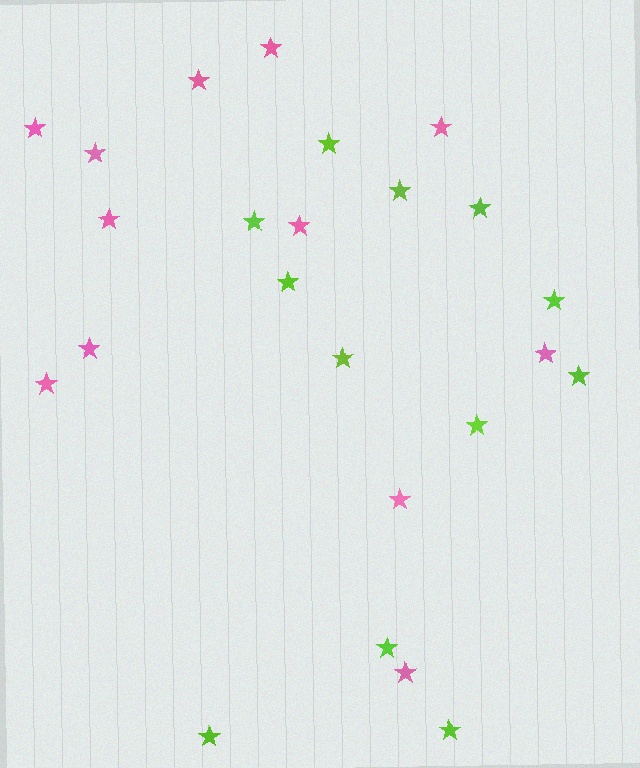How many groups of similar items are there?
There are 2 groups: one group of lime stars (12) and one group of pink stars (12).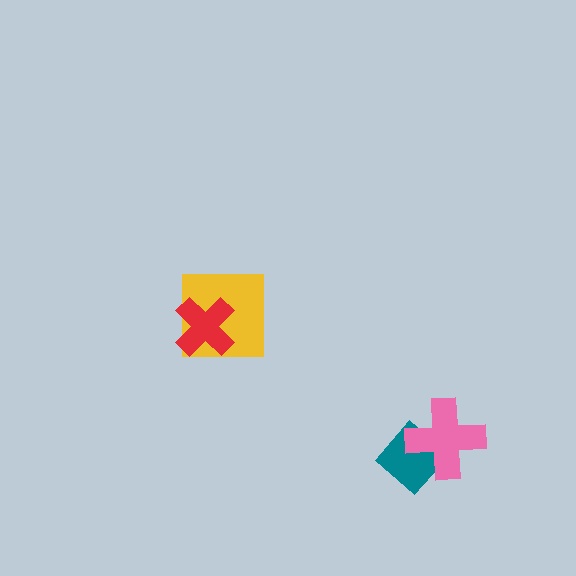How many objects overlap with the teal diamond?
1 object overlaps with the teal diamond.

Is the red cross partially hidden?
No, no other shape covers it.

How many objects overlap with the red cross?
1 object overlaps with the red cross.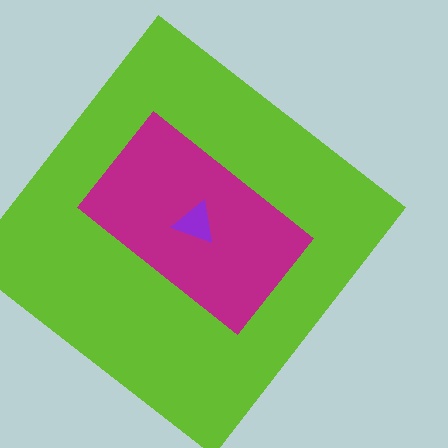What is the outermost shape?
The lime diamond.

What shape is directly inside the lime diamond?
The magenta rectangle.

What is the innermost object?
The purple triangle.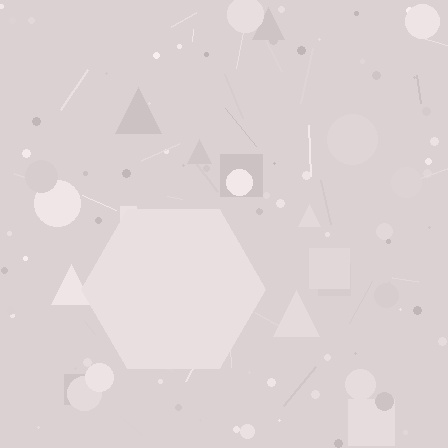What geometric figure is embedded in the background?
A hexagon is embedded in the background.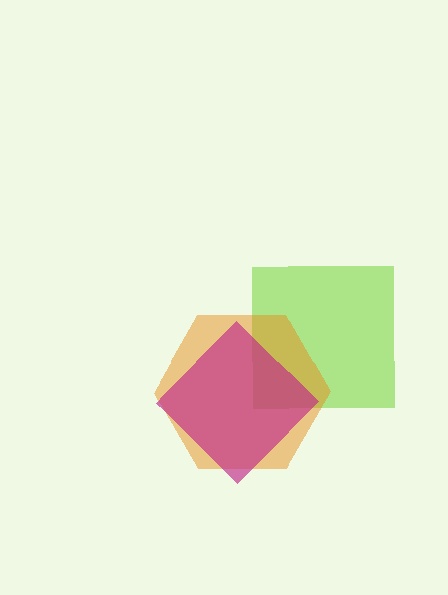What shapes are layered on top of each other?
The layered shapes are: a lime square, an orange hexagon, a magenta diamond.